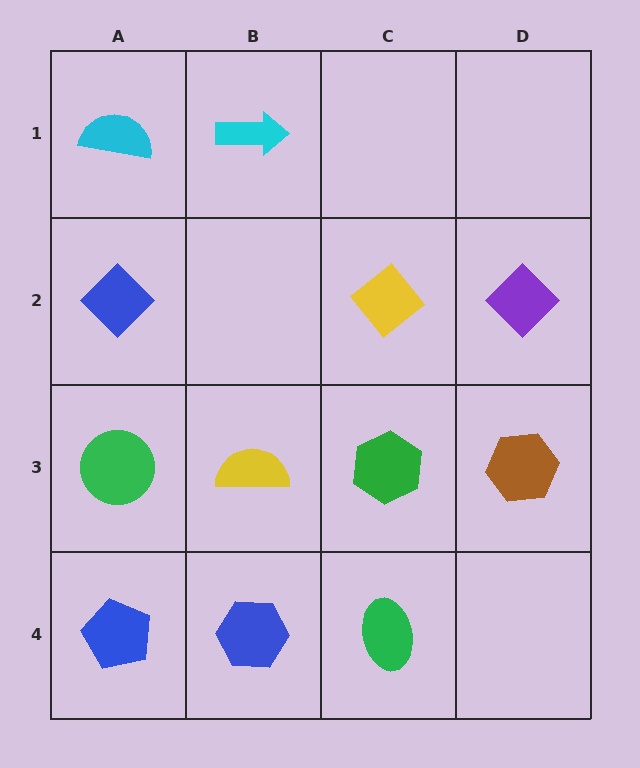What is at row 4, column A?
A blue pentagon.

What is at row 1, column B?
A cyan arrow.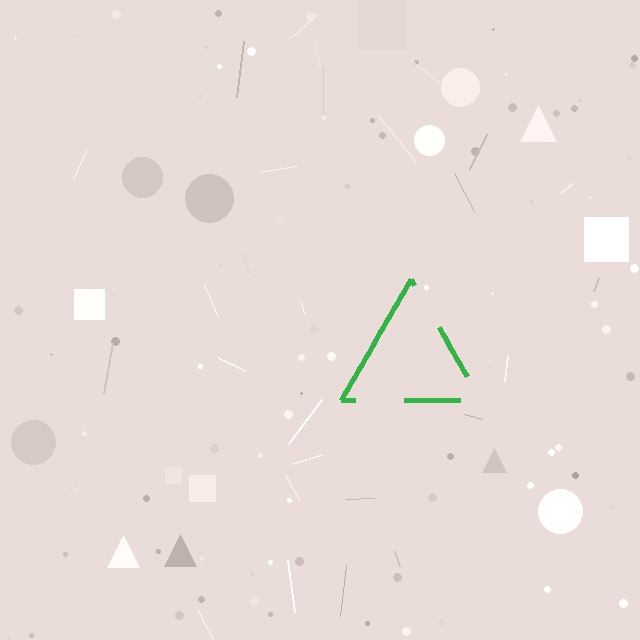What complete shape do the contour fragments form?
The contour fragments form a triangle.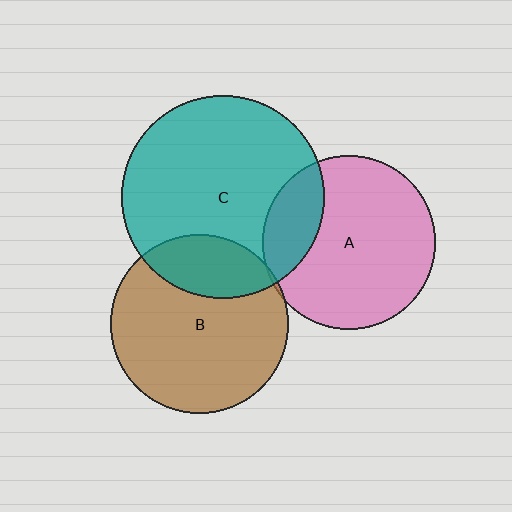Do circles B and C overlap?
Yes.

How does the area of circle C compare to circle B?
Approximately 1.3 times.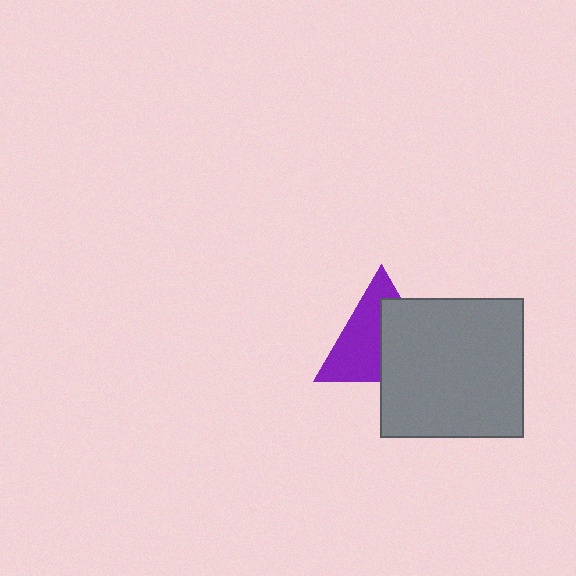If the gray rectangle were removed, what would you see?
You would see the complete purple triangle.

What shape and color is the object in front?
The object in front is a gray rectangle.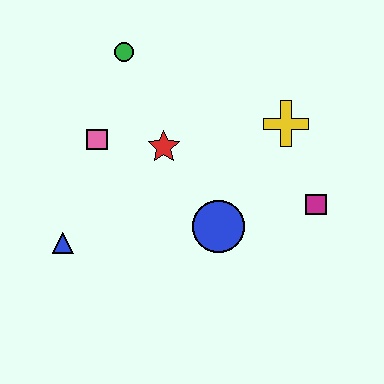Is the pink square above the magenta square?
Yes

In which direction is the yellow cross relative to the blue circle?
The yellow cross is above the blue circle.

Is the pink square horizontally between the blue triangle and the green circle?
Yes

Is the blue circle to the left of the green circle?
No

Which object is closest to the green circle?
The pink square is closest to the green circle.